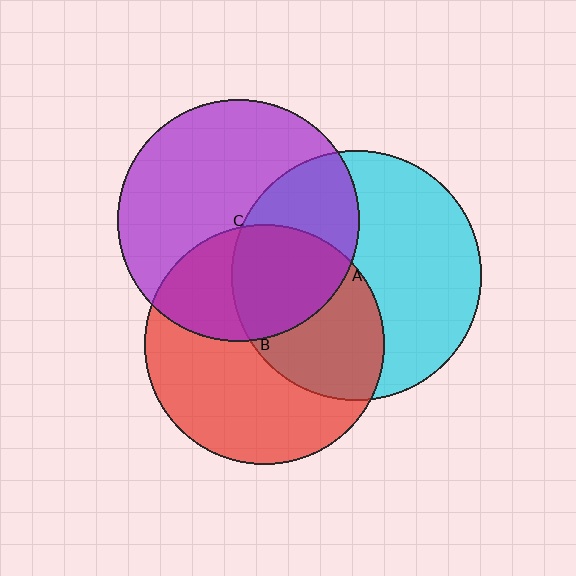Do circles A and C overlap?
Yes.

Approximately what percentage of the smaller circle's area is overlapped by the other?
Approximately 35%.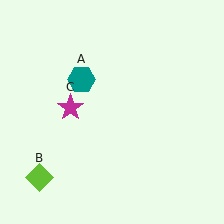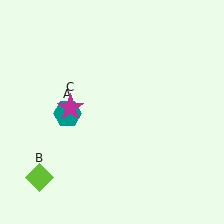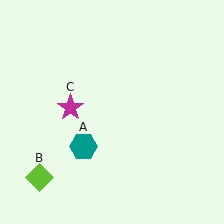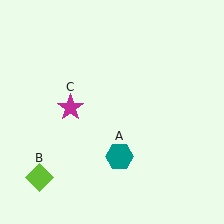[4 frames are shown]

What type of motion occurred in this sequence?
The teal hexagon (object A) rotated counterclockwise around the center of the scene.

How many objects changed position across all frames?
1 object changed position: teal hexagon (object A).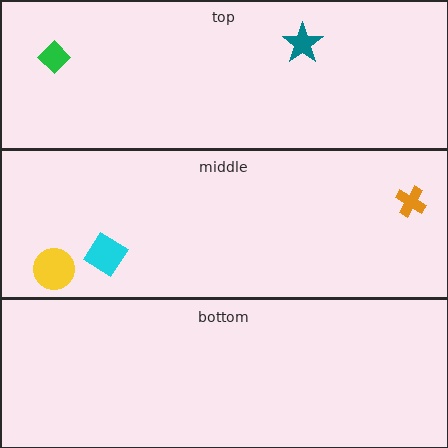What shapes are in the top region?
The green diamond, the teal star.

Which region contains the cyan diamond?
The middle region.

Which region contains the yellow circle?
The middle region.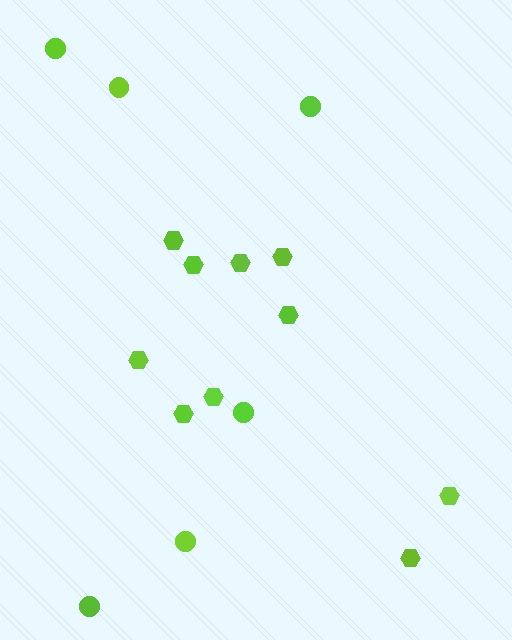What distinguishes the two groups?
There are 2 groups: one group of hexagons (10) and one group of circles (6).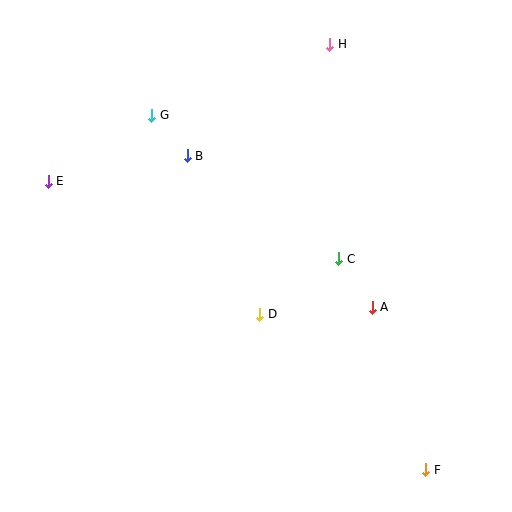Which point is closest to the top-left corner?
Point E is closest to the top-left corner.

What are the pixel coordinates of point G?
Point G is at (152, 115).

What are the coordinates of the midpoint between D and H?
The midpoint between D and H is at (295, 179).